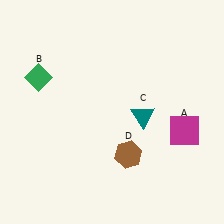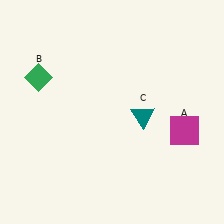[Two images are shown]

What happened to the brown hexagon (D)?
The brown hexagon (D) was removed in Image 2. It was in the bottom-right area of Image 1.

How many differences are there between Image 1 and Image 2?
There is 1 difference between the two images.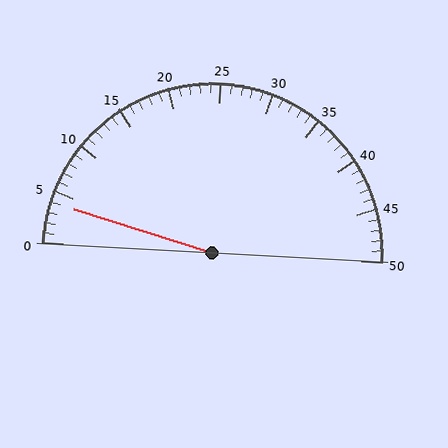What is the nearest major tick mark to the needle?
The nearest major tick mark is 5.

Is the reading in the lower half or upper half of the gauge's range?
The reading is in the lower half of the range (0 to 50).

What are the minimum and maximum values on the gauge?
The gauge ranges from 0 to 50.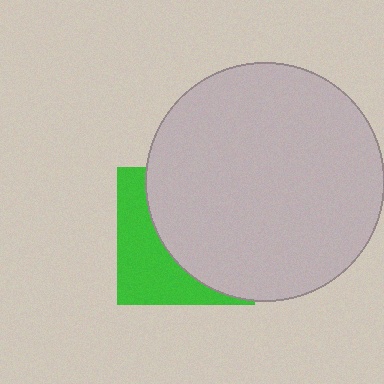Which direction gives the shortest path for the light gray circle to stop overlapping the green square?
Moving right gives the shortest separation.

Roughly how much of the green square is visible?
A small part of it is visible (roughly 38%).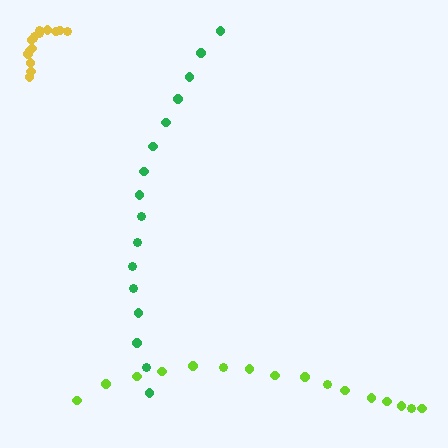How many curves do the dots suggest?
There are 3 distinct paths.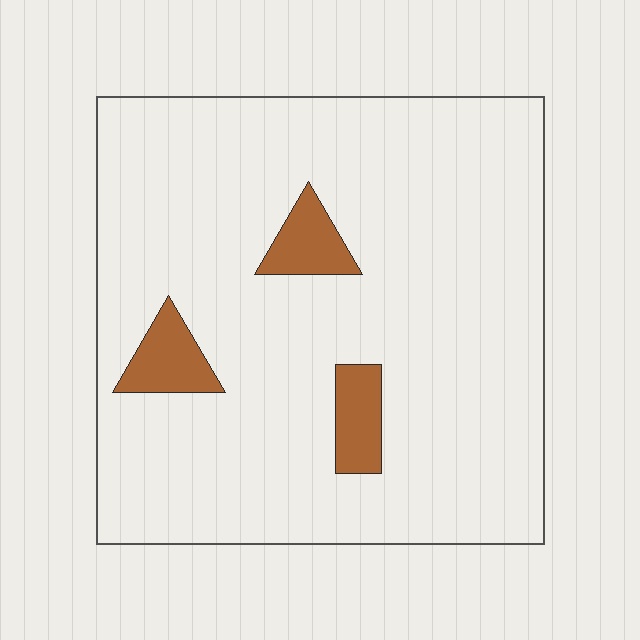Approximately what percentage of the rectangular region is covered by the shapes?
Approximately 10%.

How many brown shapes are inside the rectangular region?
3.